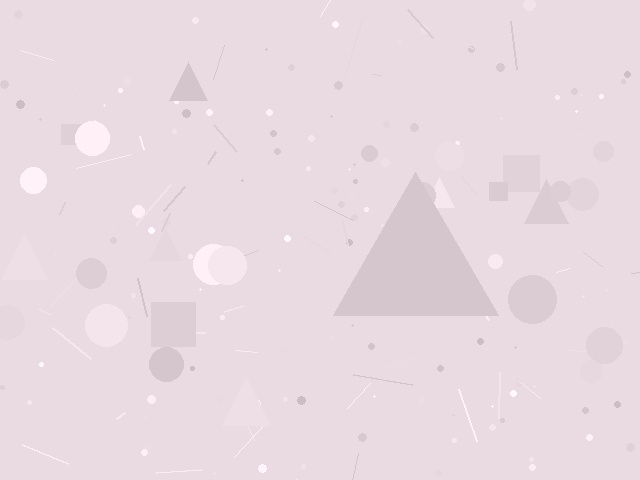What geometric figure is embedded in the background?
A triangle is embedded in the background.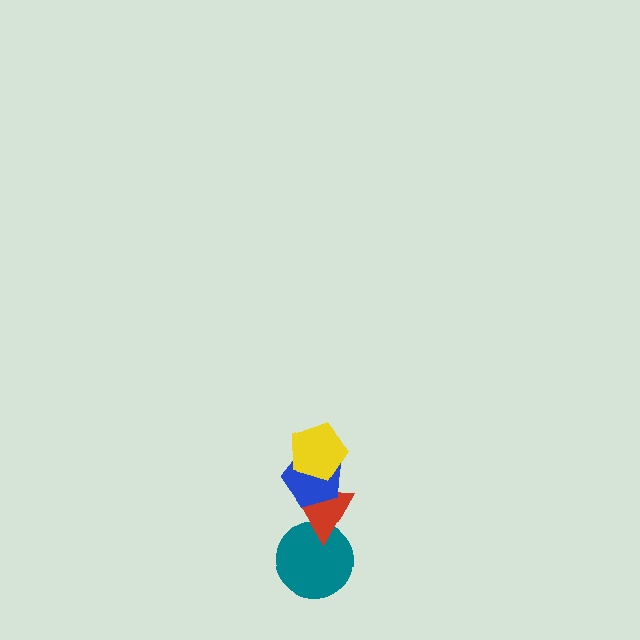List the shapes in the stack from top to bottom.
From top to bottom: the yellow pentagon, the blue pentagon, the red triangle, the teal circle.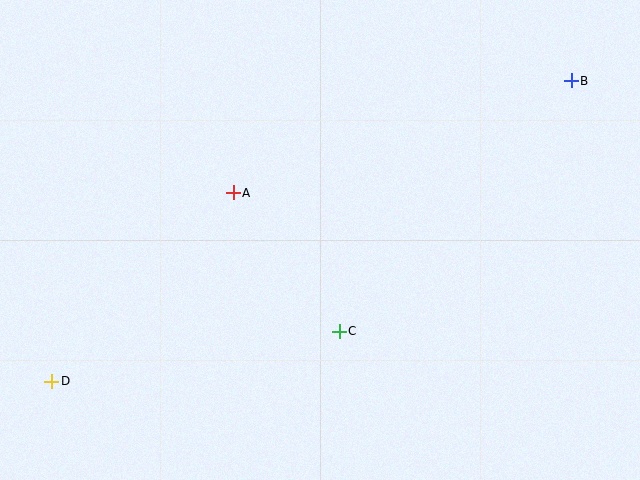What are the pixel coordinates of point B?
Point B is at (571, 81).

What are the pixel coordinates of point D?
Point D is at (52, 381).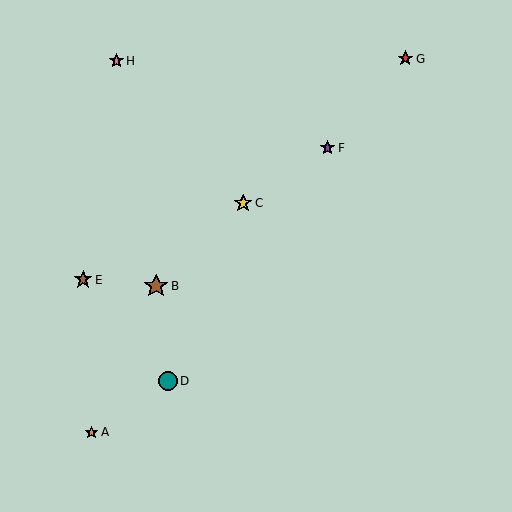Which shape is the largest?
The brown star (labeled B) is the largest.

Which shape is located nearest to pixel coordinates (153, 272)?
The brown star (labeled B) at (156, 286) is nearest to that location.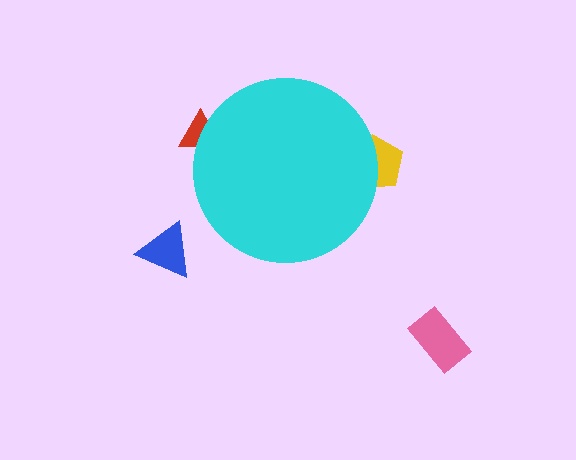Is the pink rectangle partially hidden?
No, the pink rectangle is fully visible.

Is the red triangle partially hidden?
Yes, the red triangle is partially hidden behind the cyan circle.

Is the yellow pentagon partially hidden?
Yes, the yellow pentagon is partially hidden behind the cyan circle.